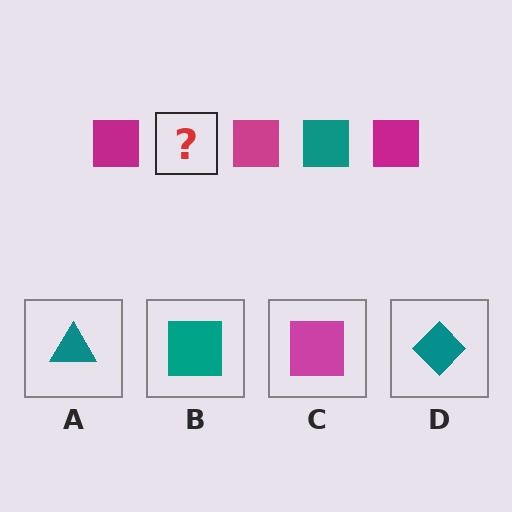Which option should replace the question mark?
Option B.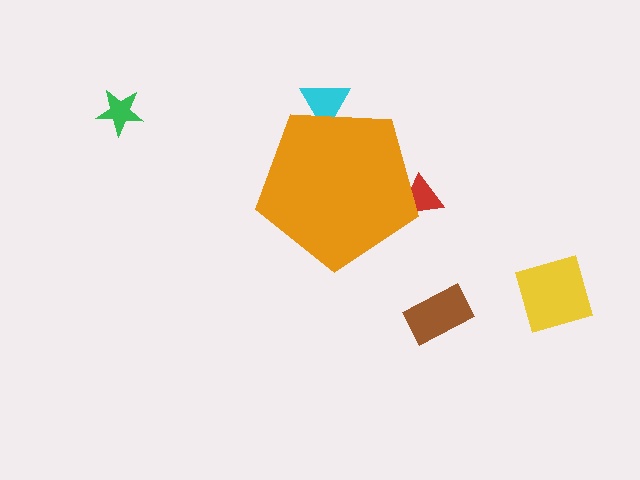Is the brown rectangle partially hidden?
No, the brown rectangle is fully visible.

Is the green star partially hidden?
No, the green star is fully visible.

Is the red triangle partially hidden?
Yes, the red triangle is partially hidden behind the orange pentagon.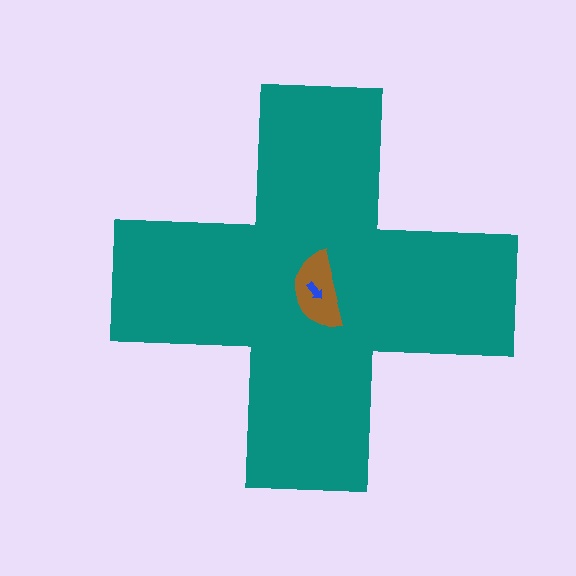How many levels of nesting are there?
3.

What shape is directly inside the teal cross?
The brown semicircle.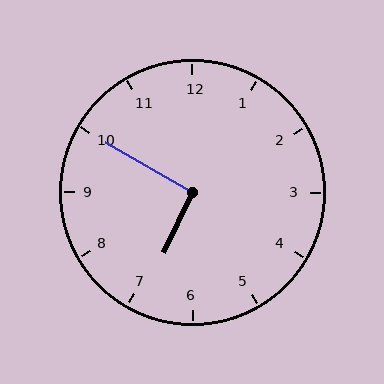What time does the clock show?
6:50.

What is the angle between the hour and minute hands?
Approximately 95 degrees.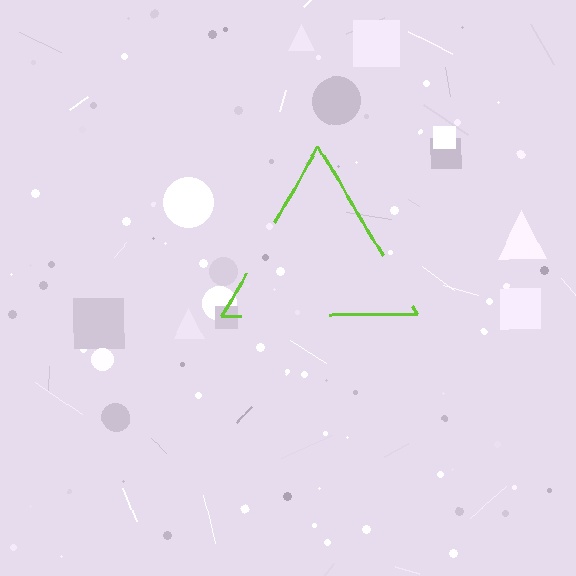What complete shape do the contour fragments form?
The contour fragments form a triangle.